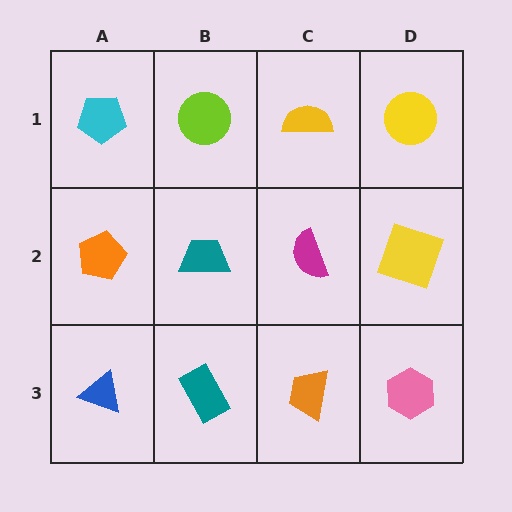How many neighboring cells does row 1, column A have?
2.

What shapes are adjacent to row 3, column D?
A yellow square (row 2, column D), an orange trapezoid (row 3, column C).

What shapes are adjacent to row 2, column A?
A cyan pentagon (row 1, column A), a blue triangle (row 3, column A), a teal trapezoid (row 2, column B).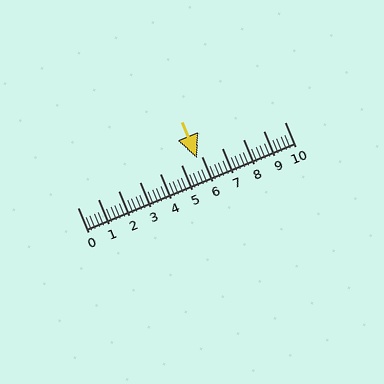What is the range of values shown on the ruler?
The ruler shows values from 0 to 10.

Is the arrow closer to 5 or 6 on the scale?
The arrow is closer to 6.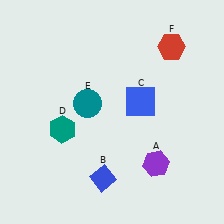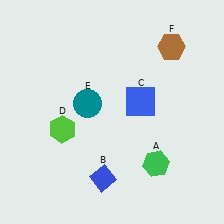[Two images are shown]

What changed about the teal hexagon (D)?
In Image 1, D is teal. In Image 2, it changed to lime.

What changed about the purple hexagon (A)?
In Image 1, A is purple. In Image 2, it changed to green.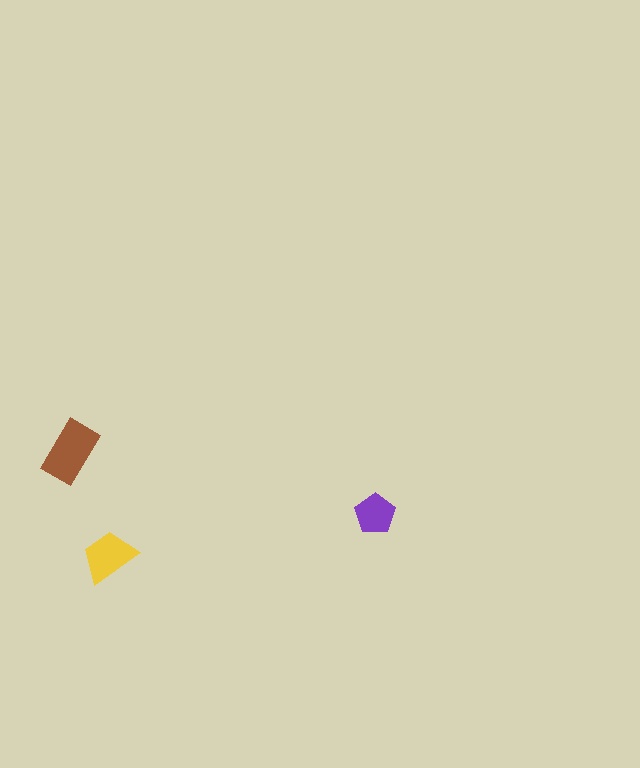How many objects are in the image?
There are 3 objects in the image.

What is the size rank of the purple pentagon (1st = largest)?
3rd.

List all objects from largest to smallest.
The brown rectangle, the yellow trapezoid, the purple pentagon.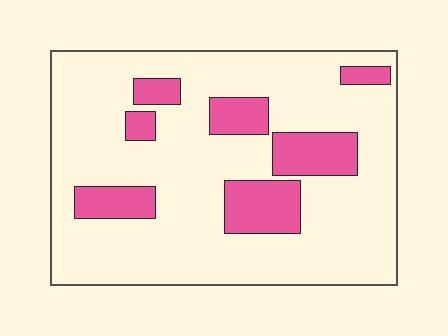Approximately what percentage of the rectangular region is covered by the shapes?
Approximately 20%.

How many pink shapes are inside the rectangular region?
7.